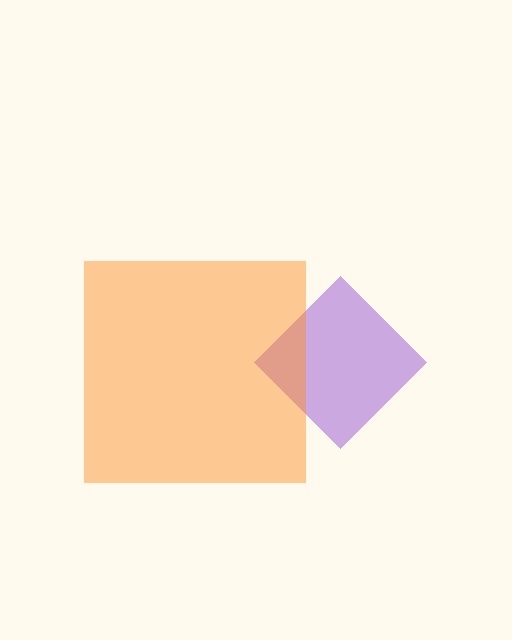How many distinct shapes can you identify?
There are 2 distinct shapes: a purple diamond, an orange square.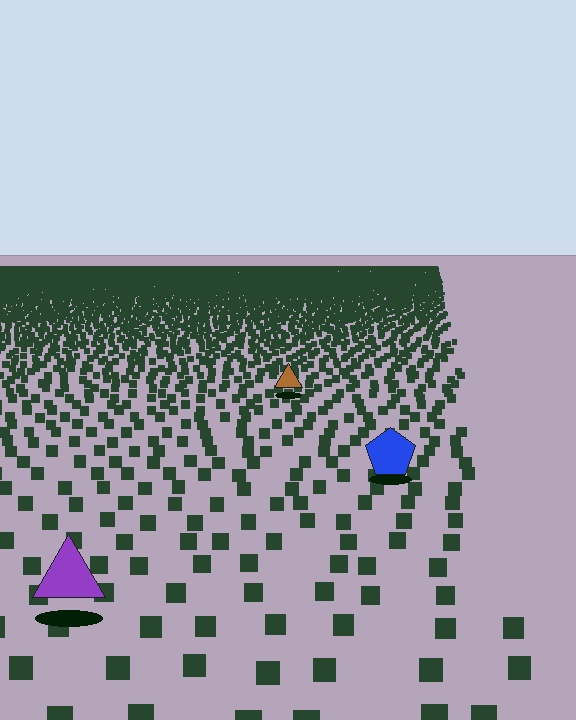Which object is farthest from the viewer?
The brown triangle is farthest from the viewer. It appears smaller and the ground texture around it is denser.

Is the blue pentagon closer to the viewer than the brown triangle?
Yes. The blue pentagon is closer — you can tell from the texture gradient: the ground texture is coarser near it.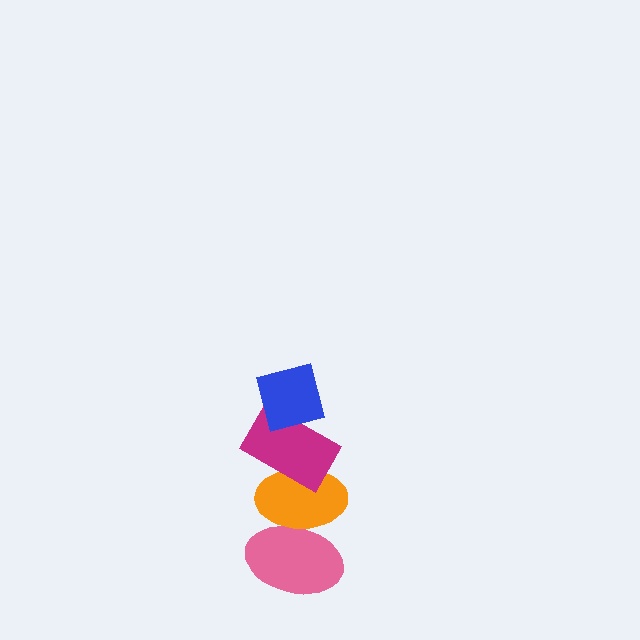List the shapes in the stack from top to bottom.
From top to bottom: the blue square, the magenta rectangle, the orange ellipse, the pink ellipse.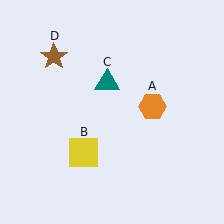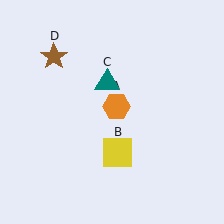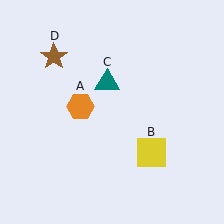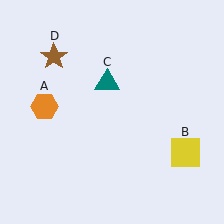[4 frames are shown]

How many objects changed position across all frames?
2 objects changed position: orange hexagon (object A), yellow square (object B).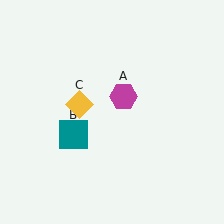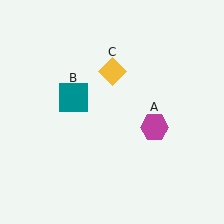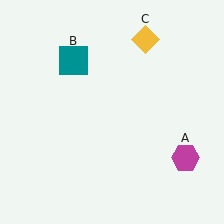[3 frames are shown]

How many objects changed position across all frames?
3 objects changed position: magenta hexagon (object A), teal square (object B), yellow diamond (object C).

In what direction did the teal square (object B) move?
The teal square (object B) moved up.